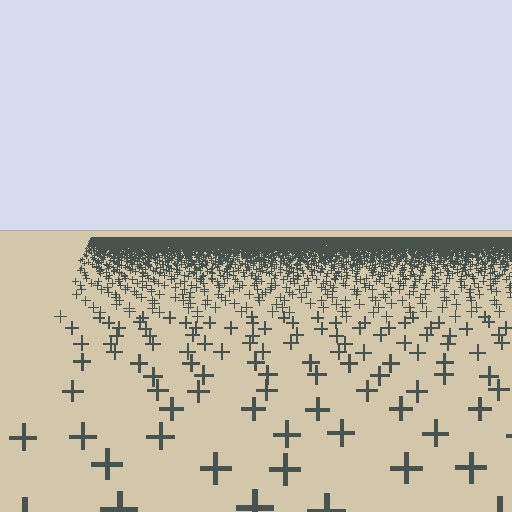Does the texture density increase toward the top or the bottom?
Density increases toward the top.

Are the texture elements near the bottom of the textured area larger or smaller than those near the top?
Larger. Near the bottom, elements are closer to the viewer and appear at a bigger on-screen size.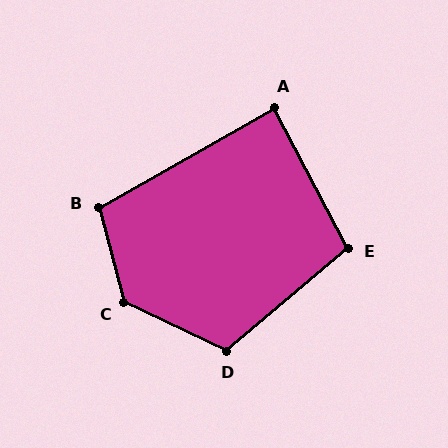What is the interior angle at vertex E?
Approximately 102 degrees (obtuse).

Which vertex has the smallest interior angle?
A, at approximately 88 degrees.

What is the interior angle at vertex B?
Approximately 104 degrees (obtuse).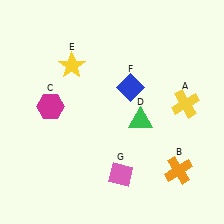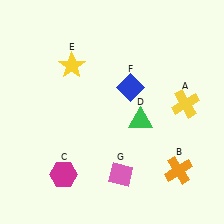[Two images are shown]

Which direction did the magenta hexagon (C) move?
The magenta hexagon (C) moved down.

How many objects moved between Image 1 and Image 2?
1 object moved between the two images.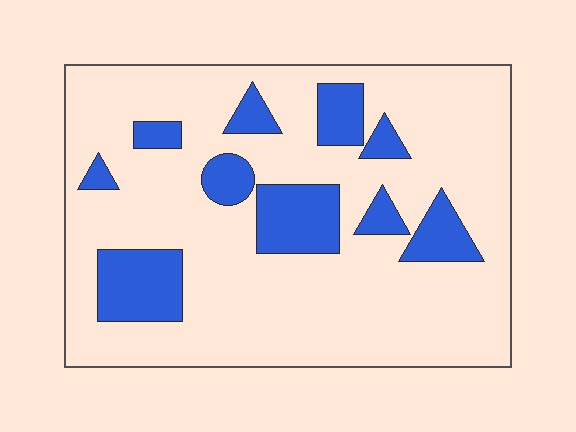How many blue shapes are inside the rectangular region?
10.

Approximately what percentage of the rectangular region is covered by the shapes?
Approximately 20%.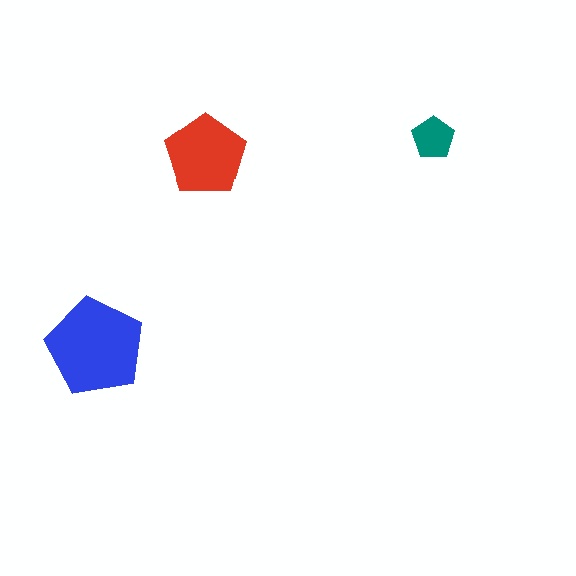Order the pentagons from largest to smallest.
the blue one, the red one, the teal one.